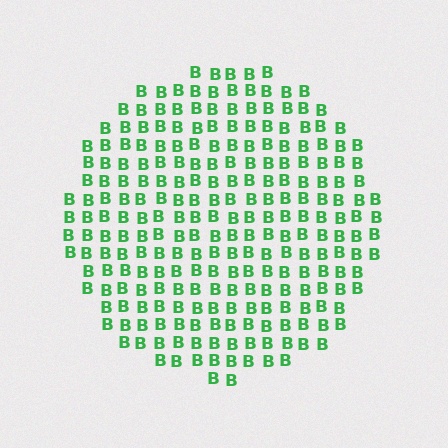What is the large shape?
The large shape is a circle.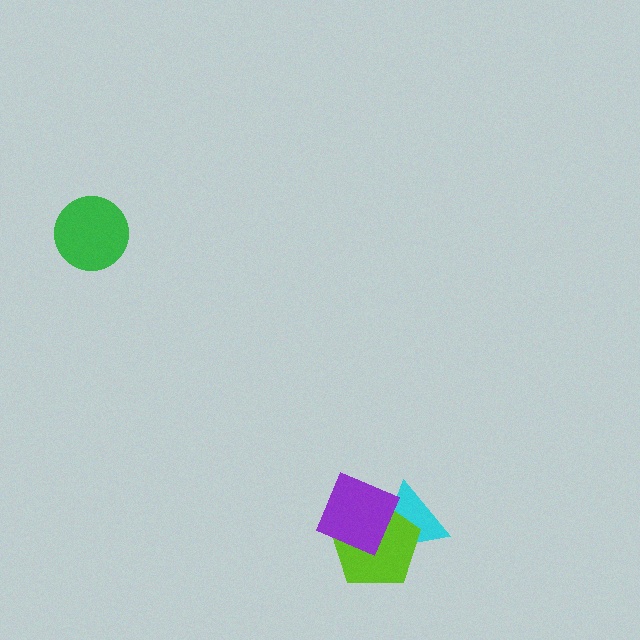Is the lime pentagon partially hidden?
Yes, it is partially covered by another shape.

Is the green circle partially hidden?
No, no other shape covers it.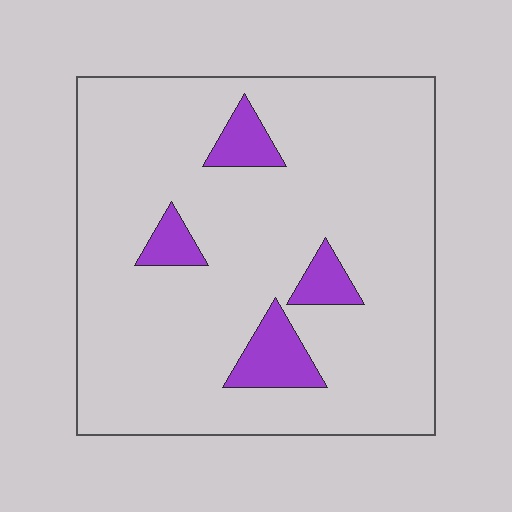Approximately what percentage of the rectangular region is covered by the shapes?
Approximately 10%.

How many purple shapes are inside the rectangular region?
4.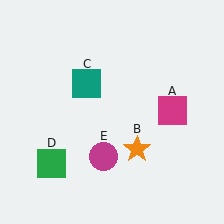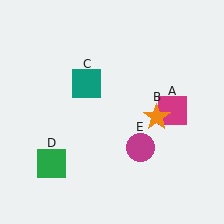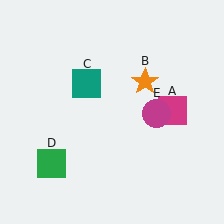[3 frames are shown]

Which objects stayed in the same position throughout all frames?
Magenta square (object A) and teal square (object C) and green square (object D) remained stationary.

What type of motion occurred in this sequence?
The orange star (object B), magenta circle (object E) rotated counterclockwise around the center of the scene.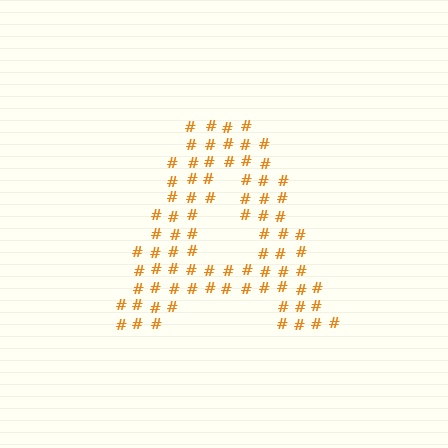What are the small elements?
The small elements are hash symbols.